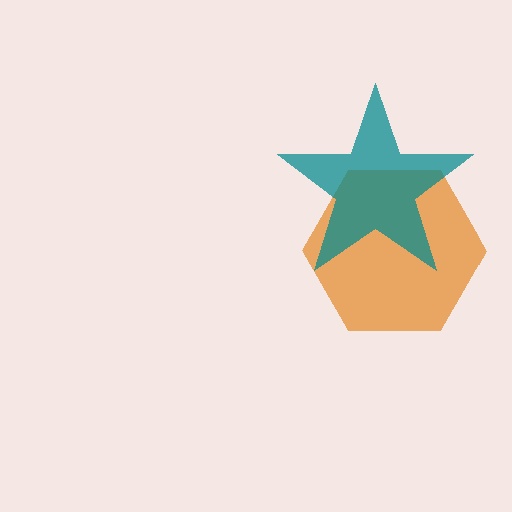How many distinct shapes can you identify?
There are 2 distinct shapes: an orange hexagon, a teal star.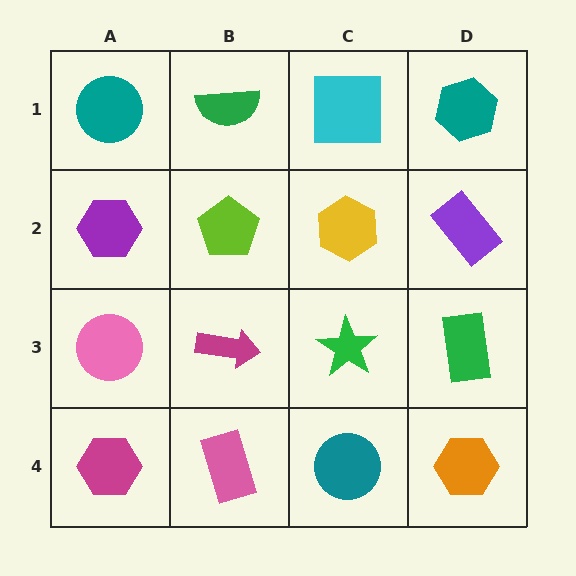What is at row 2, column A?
A purple hexagon.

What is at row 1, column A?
A teal circle.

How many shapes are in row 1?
4 shapes.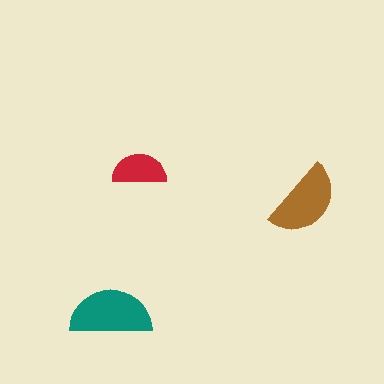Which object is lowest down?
The teal semicircle is bottommost.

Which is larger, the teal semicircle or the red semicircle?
The teal one.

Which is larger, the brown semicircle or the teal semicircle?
The teal one.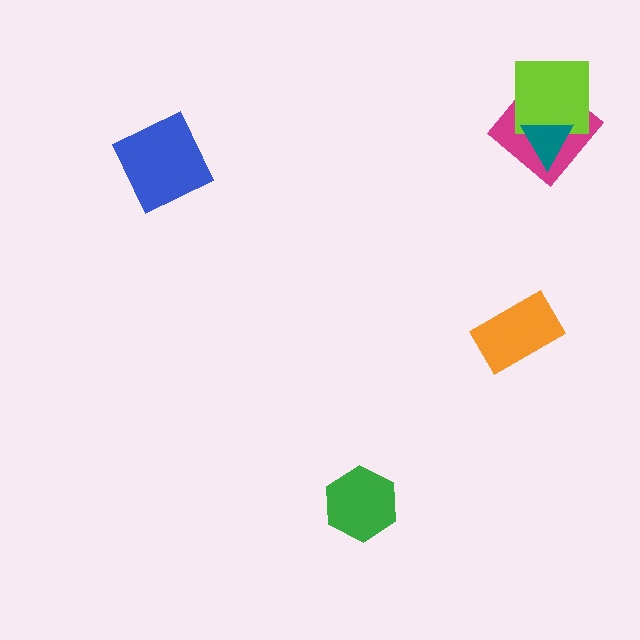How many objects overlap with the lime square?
2 objects overlap with the lime square.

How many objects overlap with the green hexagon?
0 objects overlap with the green hexagon.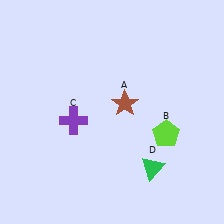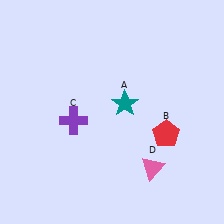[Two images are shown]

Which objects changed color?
A changed from brown to teal. B changed from lime to red. D changed from green to pink.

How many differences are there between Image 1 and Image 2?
There are 3 differences between the two images.